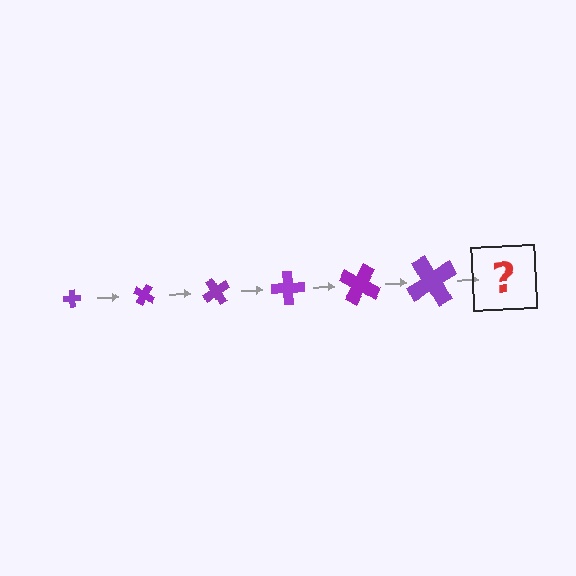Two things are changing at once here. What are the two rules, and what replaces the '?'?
The two rules are that the cross grows larger each step and it rotates 30 degrees each step. The '?' should be a cross, larger than the previous one and rotated 180 degrees from the start.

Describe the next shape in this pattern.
It should be a cross, larger than the previous one and rotated 180 degrees from the start.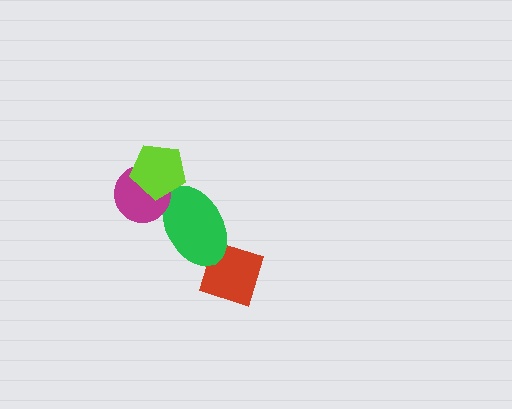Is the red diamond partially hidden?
Yes, it is partially covered by another shape.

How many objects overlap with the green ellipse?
2 objects overlap with the green ellipse.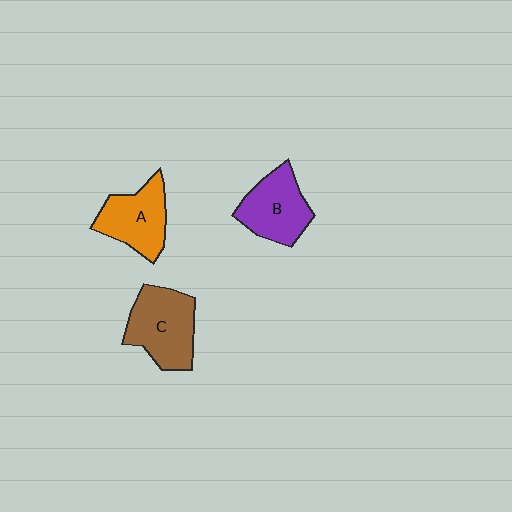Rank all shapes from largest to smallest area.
From largest to smallest: C (brown), B (purple), A (orange).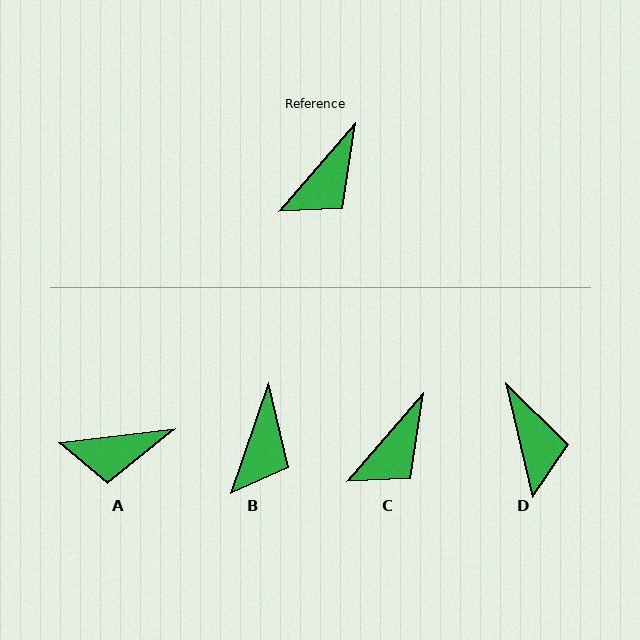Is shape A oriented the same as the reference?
No, it is off by about 43 degrees.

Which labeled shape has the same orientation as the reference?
C.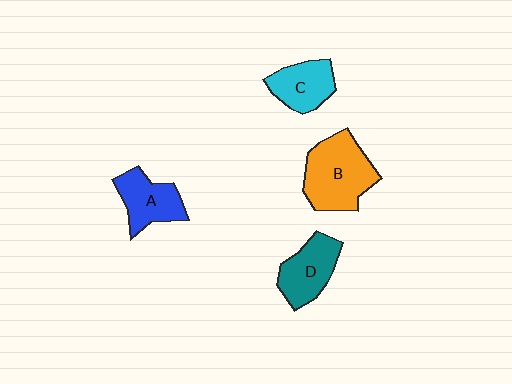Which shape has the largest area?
Shape B (orange).